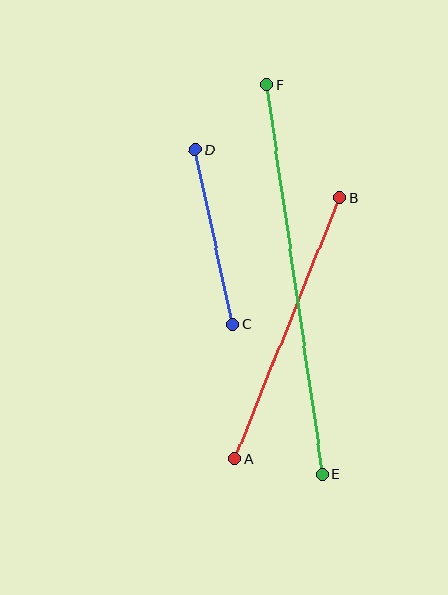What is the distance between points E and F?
The distance is approximately 394 pixels.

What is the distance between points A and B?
The distance is approximately 281 pixels.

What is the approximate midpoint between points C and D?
The midpoint is at approximately (214, 237) pixels.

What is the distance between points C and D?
The distance is approximately 179 pixels.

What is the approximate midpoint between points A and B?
The midpoint is at approximately (287, 329) pixels.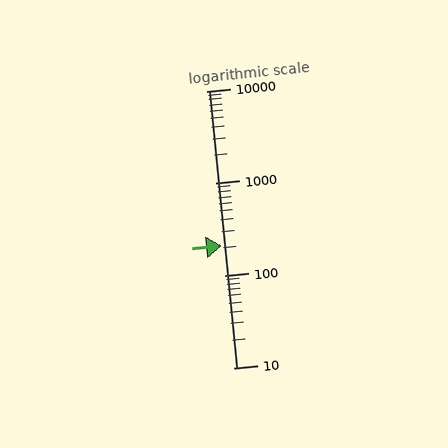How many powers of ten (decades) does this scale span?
The scale spans 3 decades, from 10 to 10000.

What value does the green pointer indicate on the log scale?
The pointer indicates approximately 210.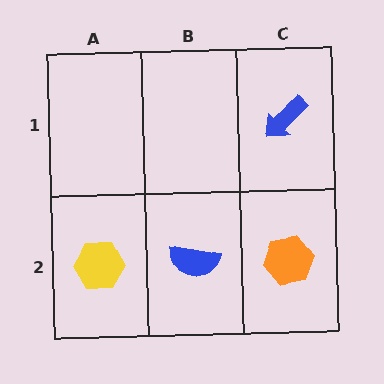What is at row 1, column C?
A blue arrow.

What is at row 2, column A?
A yellow hexagon.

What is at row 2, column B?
A blue semicircle.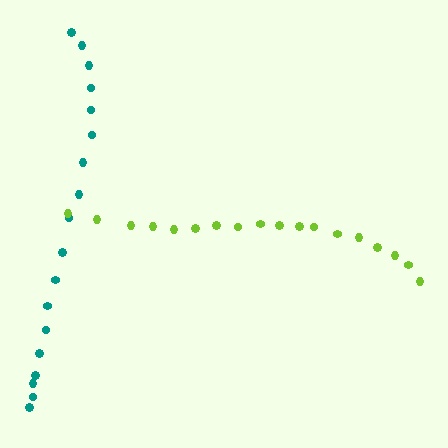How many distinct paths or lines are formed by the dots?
There are 2 distinct paths.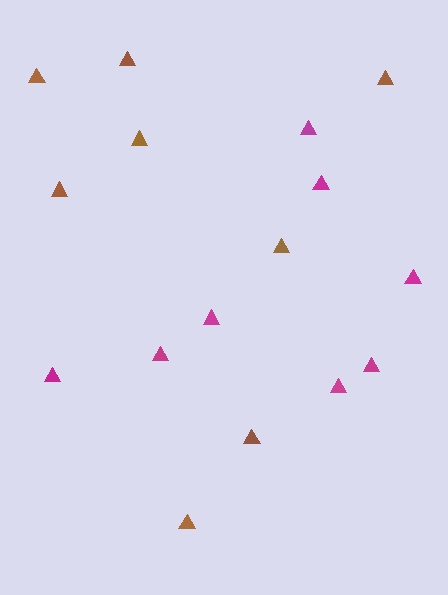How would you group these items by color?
There are 2 groups: one group of brown triangles (8) and one group of magenta triangles (8).